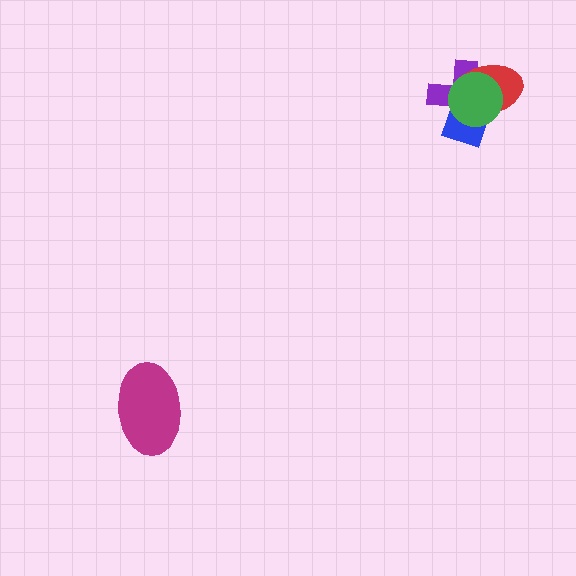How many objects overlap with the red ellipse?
3 objects overlap with the red ellipse.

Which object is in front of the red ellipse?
The green circle is in front of the red ellipse.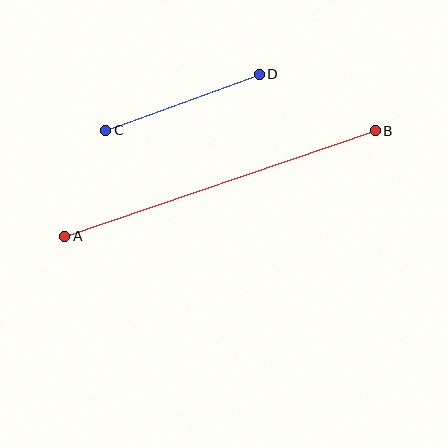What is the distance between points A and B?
The distance is approximately 328 pixels.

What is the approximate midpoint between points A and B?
The midpoint is at approximately (220, 184) pixels.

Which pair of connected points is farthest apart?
Points A and B are farthest apart.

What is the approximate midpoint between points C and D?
The midpoint is at approximately (182, 102) pixels.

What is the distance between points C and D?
The distance is approximately 164 pixels.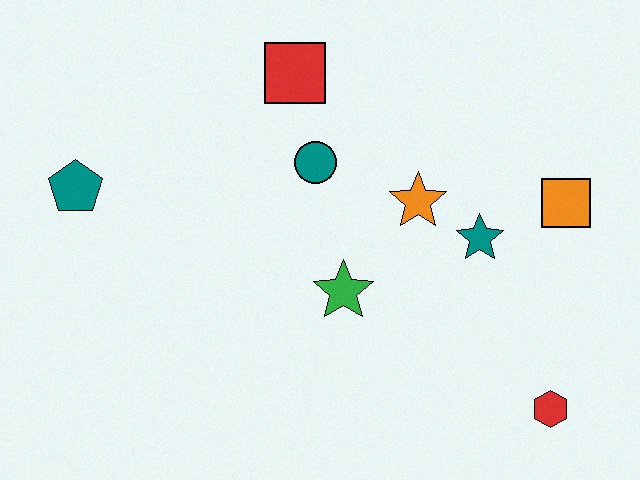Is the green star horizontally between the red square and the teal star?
Yes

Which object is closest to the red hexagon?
The teal star is closest to the red hexagon.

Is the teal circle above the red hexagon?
Yes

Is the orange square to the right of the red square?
Yes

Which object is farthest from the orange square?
The teal pentagon is farthest from the orange square.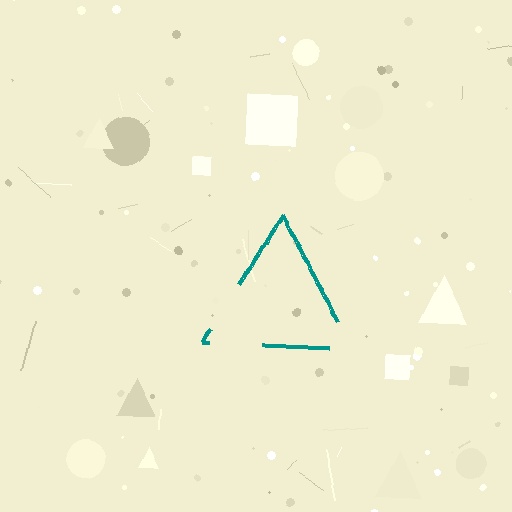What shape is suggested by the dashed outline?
The dashed outline suggests a triangle.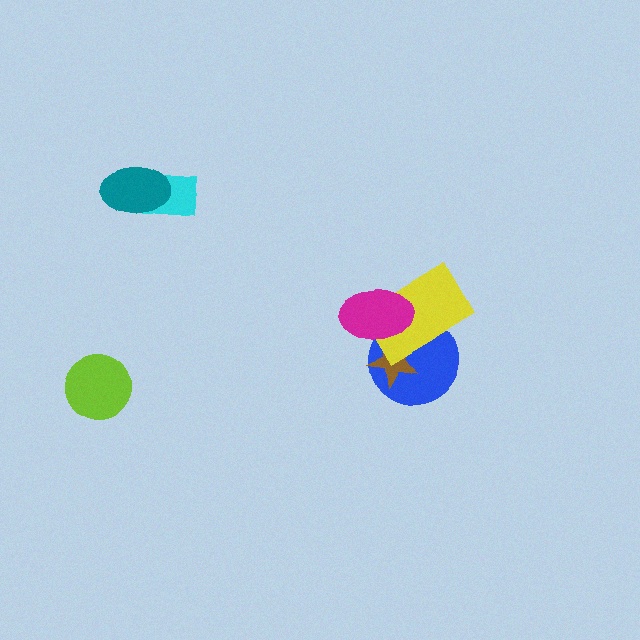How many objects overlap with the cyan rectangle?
1 object overlaps with the cyan rectangle.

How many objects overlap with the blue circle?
3 objects overlap with the blue circle.